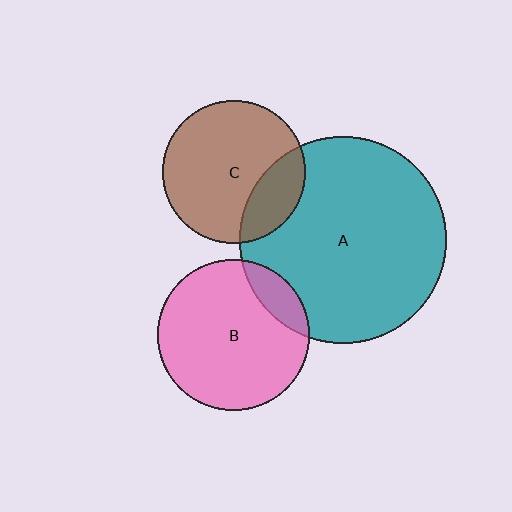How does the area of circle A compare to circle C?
Approximately 2.1 times.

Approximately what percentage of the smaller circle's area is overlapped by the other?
Approximately 25%.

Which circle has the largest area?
Circle A (teal).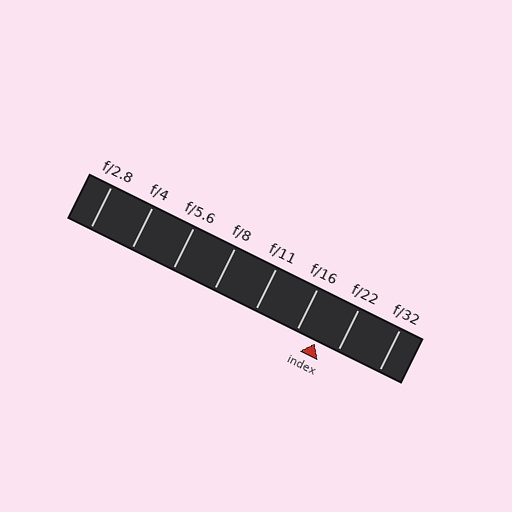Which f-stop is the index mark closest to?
The index mark is closest to f/16.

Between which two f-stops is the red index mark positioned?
The index mark is between f/16 and f/22.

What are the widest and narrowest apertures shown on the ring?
The widest aperture shown is f/2.8 and the narrowest is f/32.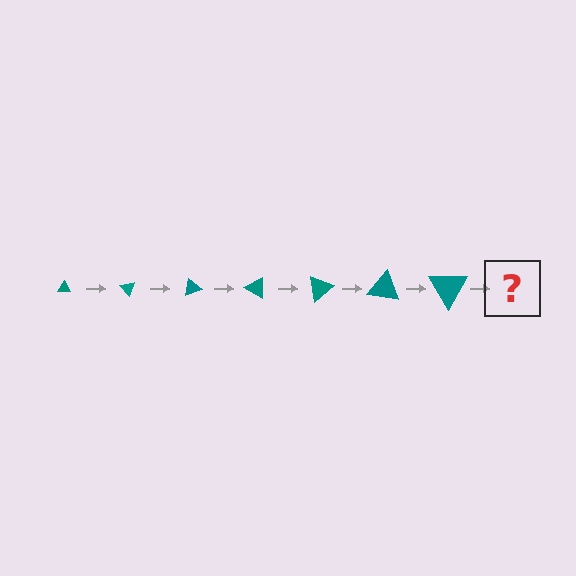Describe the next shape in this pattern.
It should be a triangle, larger than the previous one and rotated 350 degrees from the start.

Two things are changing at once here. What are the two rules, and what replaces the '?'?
The two rules are that the triangle grows larger each step and it rotates 50 degrees each step. The '?' should be a triangle, larger than the previous one and rotated 350 degrees from the start.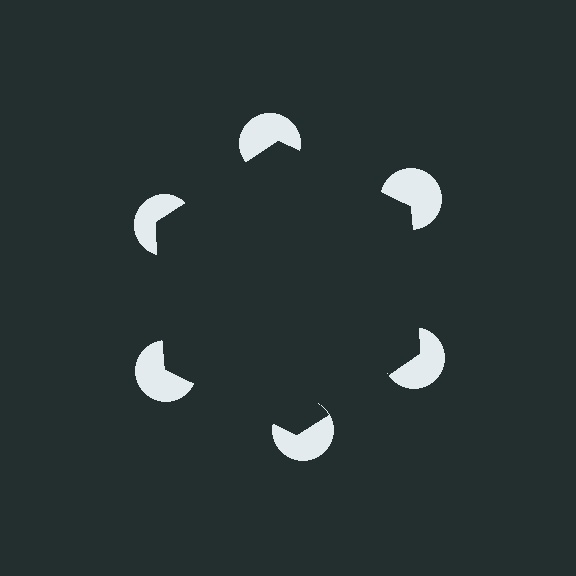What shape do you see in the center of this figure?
An illusory hexagon — its edges are inferred from the aligned wedge cuts in the pac-man discs, not physically drawn.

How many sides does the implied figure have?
6 sides.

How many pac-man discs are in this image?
There are 6 — one at each vertex of the illusory hexagon.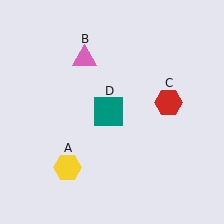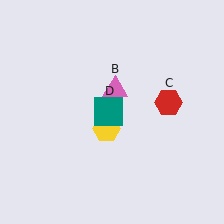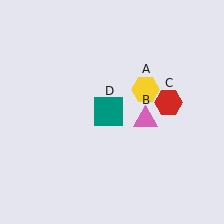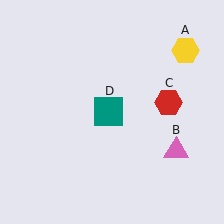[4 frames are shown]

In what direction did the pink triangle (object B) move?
The pink triangle (object B) moved down and to the right.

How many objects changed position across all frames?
2 objects changed position: yellow hexagon (object A), pink triangle (object B).